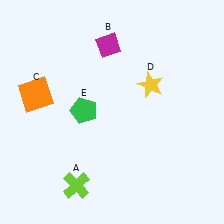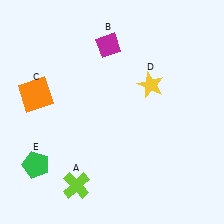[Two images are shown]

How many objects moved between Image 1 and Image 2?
1 object moved between the two images.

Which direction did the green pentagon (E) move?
The green pentagon (E) moved down.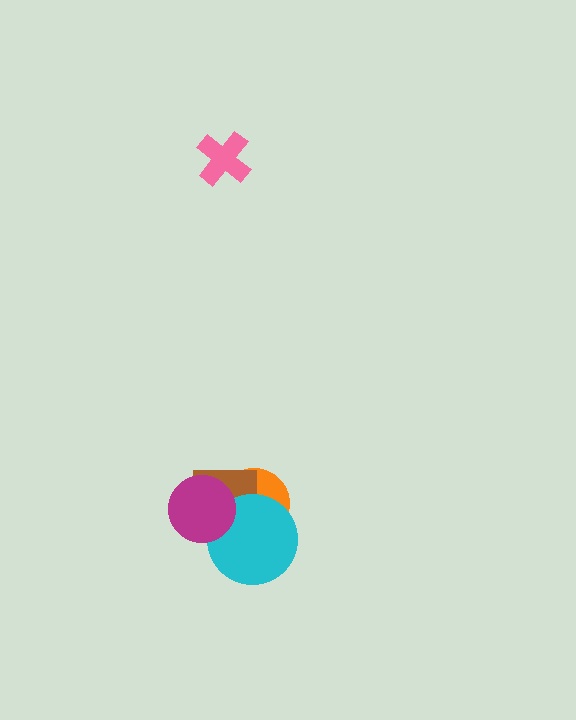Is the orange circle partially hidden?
Yes, it is partially covered by another shape.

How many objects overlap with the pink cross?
0 objects overlap with the pink cross.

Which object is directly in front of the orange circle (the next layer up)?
The brown rectangle is directly in front of the orange circle.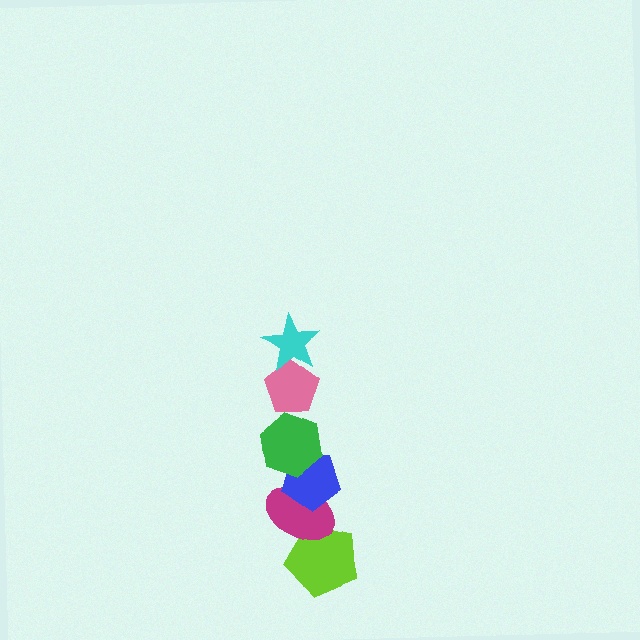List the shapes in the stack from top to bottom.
From top to bottom: the cyan star, the pink pentagon, the green hexagon, the blue pentagon, the magenta ellipse, the lime pentagon.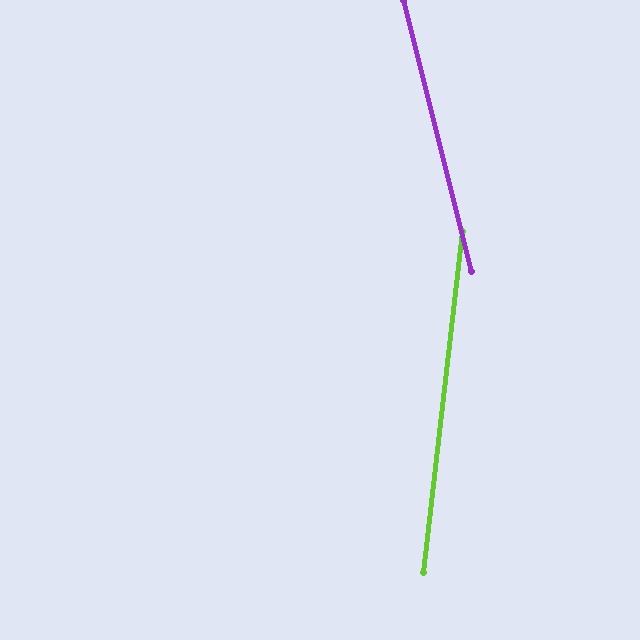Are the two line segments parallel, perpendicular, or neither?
Neither parallel nor perpendicular — they differ by about 21°.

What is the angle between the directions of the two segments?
Approximately 21 degrees.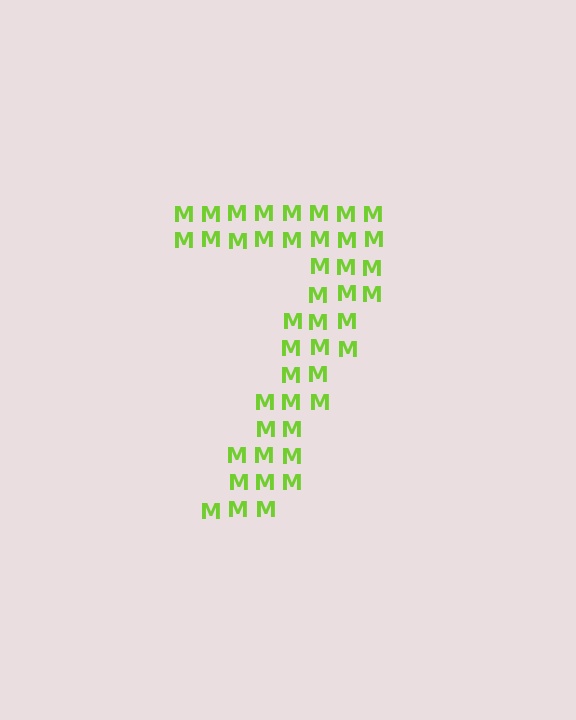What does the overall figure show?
The overall figure shows the digit 7.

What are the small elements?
The small elements are letter M's.